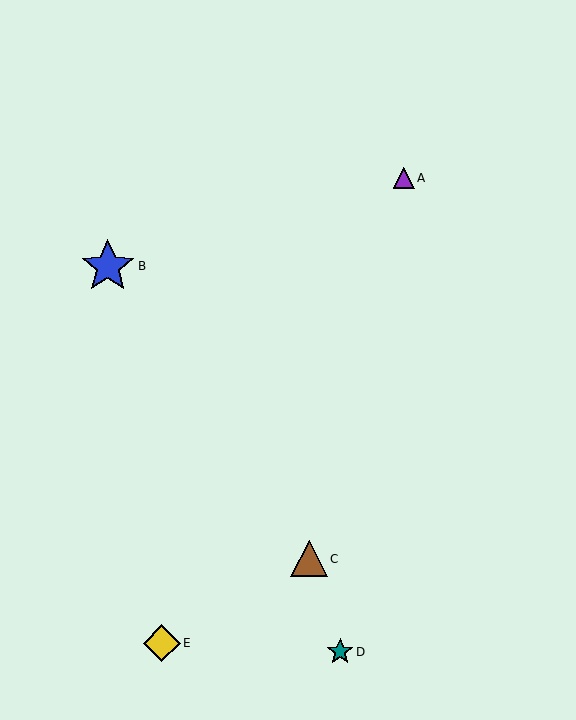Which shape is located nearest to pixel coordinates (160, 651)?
The yellow diamond (labeled E) at (162, 643) is nearest to that location.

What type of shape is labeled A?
Shape A is a purple triangle.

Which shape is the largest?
The blue star (labeled B) is the largest.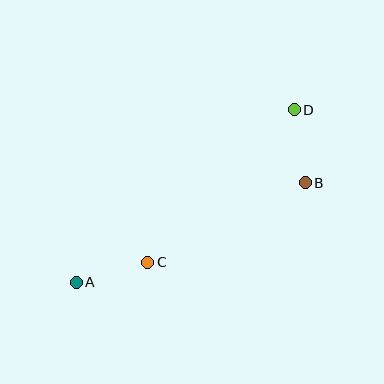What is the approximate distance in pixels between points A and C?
The distance between A and C is approximately 74 pixels.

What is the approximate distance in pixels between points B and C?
The distance between B and C is approximately 176 pixels.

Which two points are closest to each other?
Points B and D are closest to each other.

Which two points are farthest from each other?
Points A and D are farthest from each other.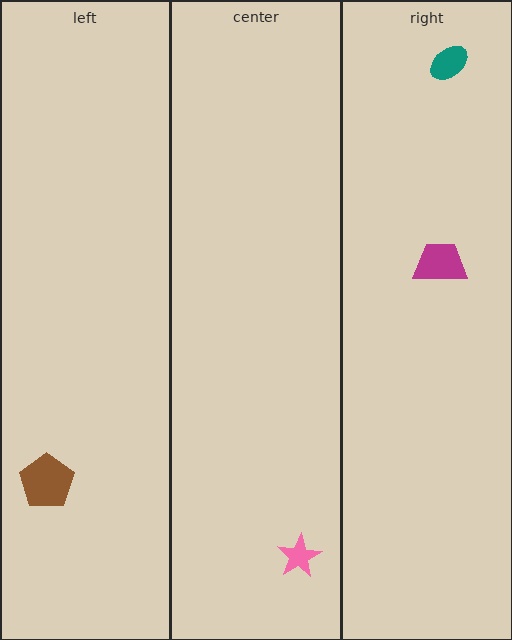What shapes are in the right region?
The magenta trapezoid, the teal ellipse.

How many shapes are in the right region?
2.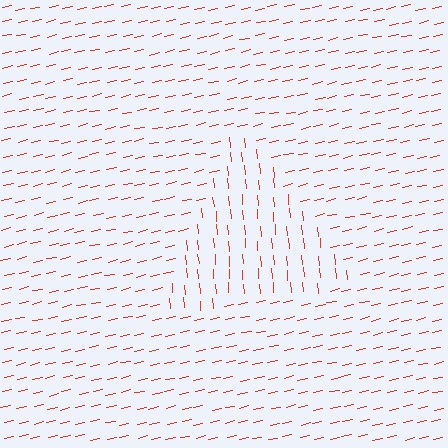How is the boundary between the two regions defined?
The boundary is defined purely by a change in line orientation (approximately 82 degrees difference). All lines are the same color and thickness.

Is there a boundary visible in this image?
Yes, there is a texture boundary formed by a change in line orientation.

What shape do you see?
I see a triangle.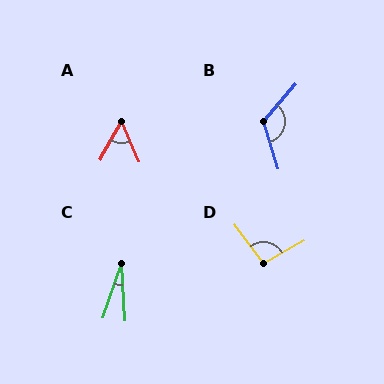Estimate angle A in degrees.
Approximately 53 degrees.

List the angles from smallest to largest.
C (22°), A (53°), D (97°), B (123°).